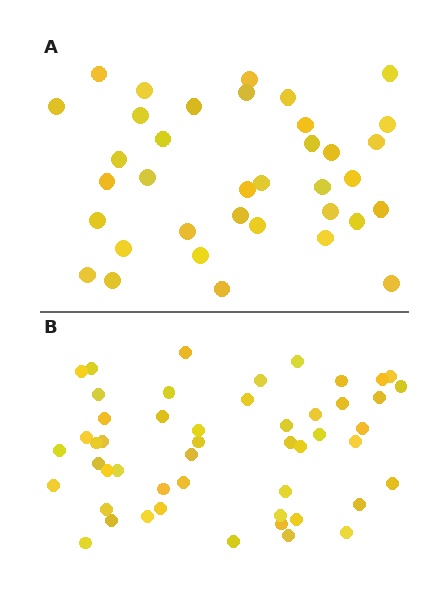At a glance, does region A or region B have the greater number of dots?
Region B (the bottom region) has more dots.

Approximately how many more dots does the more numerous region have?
Region B has approximately 15 more dots than region A.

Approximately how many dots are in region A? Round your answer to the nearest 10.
About 40 dots. (The exact count is 36, which rounds to 40.)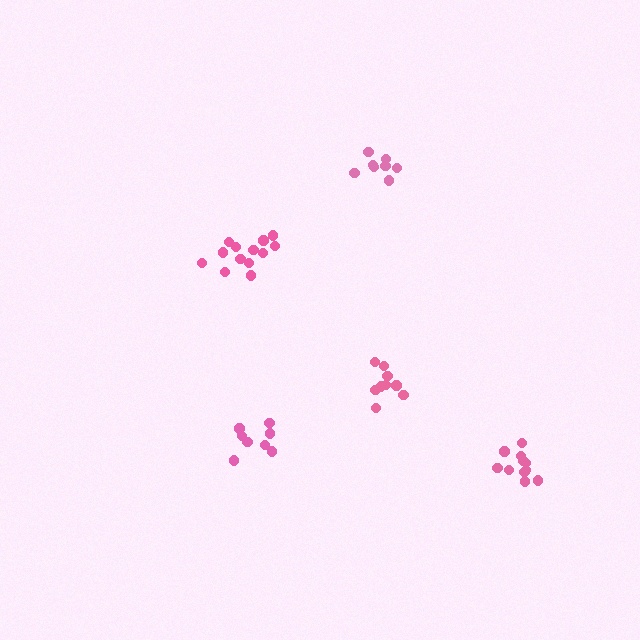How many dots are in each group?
Group 1: 13 dots, Group 2: 9 dots, Group 3: 8 dots, Group 4: 11 dots, Group 5: 8 dots (49 total).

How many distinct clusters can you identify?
There are 5 distinct clusters.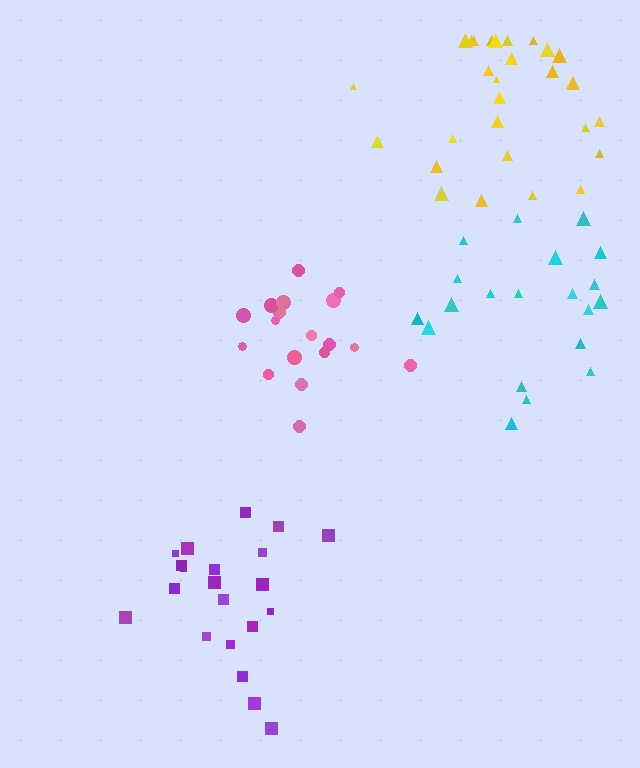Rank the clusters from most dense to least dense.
pink, purple, yellow, cyan.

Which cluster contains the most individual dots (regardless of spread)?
Yellow (29).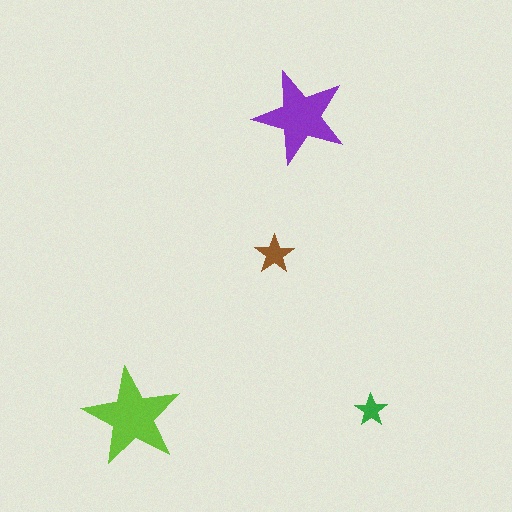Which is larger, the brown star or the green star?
The brown one.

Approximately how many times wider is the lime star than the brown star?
About 2.5 times wider.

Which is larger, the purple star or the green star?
The purple one.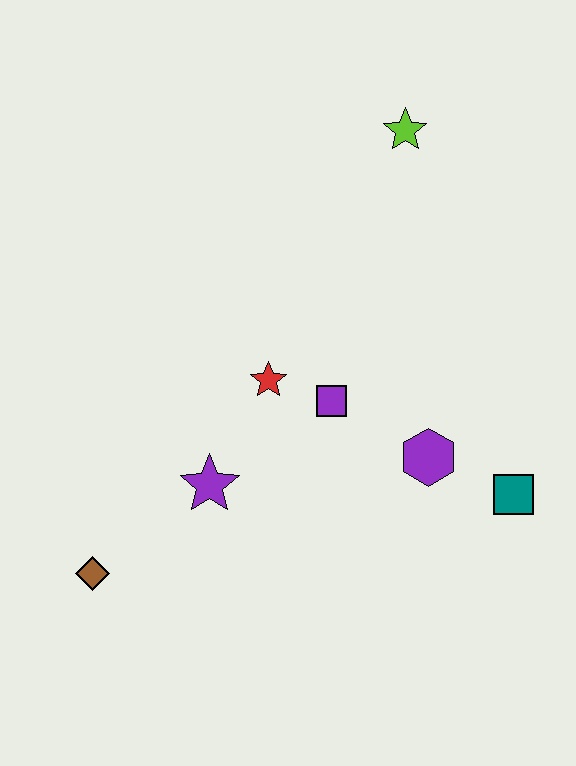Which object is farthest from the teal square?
The brown diamond is farthest from the teal square.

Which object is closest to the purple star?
The red star is closest to the purple star.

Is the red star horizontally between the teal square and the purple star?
Yes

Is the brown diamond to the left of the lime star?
Yes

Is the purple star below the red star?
Yes